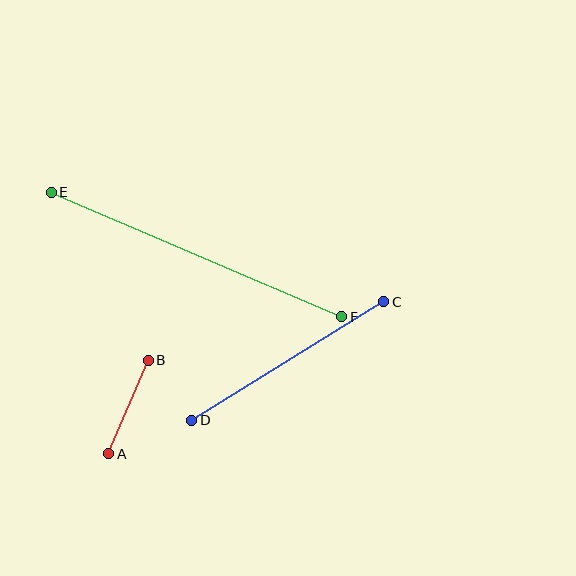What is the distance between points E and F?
The distance is approximately 316 pixels.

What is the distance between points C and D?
The distance is approximately 225 pixels.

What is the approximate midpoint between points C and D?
The midpoint is at approximately (288, 361) pixels.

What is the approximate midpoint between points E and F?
The midpoint is at approximately (196, 254) pixels.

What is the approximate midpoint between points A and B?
The midpoint is at approximately (128, 407) pixels.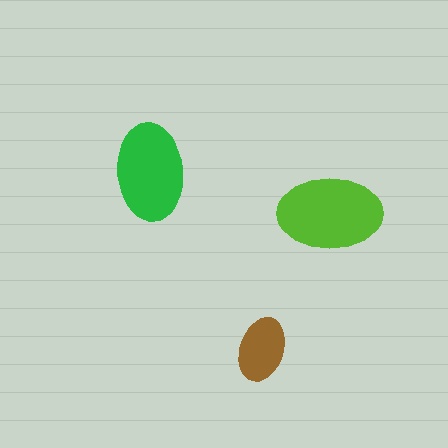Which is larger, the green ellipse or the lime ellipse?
The lime one.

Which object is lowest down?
The brown ellipse is bottommost.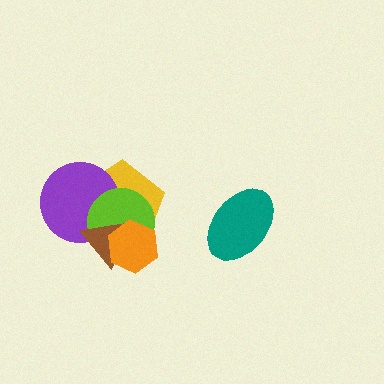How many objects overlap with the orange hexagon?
3 objects overlap with the orange hexagon.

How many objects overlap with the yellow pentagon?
4 objects overlap with the yellow pentagon.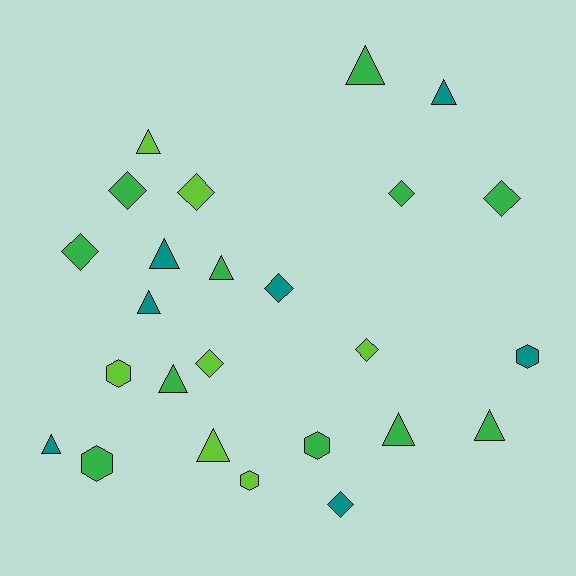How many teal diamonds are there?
There are 2 teal diamonds.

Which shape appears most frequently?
Triangle, with 11 objects.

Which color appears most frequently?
Green, with 11 objects.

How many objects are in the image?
There are 25 objects.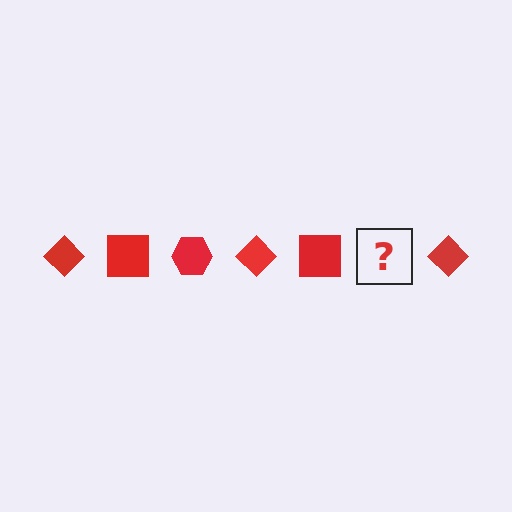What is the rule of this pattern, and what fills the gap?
The rule is that the pattern cycles through diamond, square, hexagon shapes in red. The gap should be filled with a red hexagon.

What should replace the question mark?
The question mark should be replaced with a red hexagon.